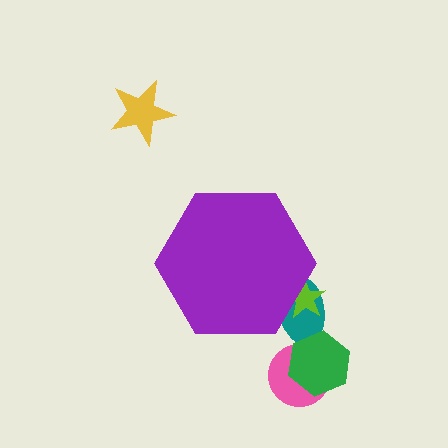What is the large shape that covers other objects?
A purple hexagon.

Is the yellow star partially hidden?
No, the yellow star is fully visible.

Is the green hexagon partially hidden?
No, the green hexagon is fully visible.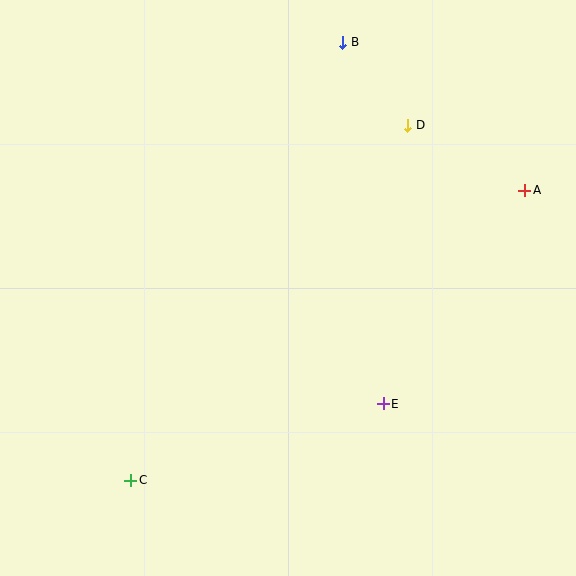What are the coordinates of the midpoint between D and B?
The midpoint between D and B is at (375, 84).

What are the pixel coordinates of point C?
Point C is at (131, 480).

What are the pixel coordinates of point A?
Point A is at (525, 190).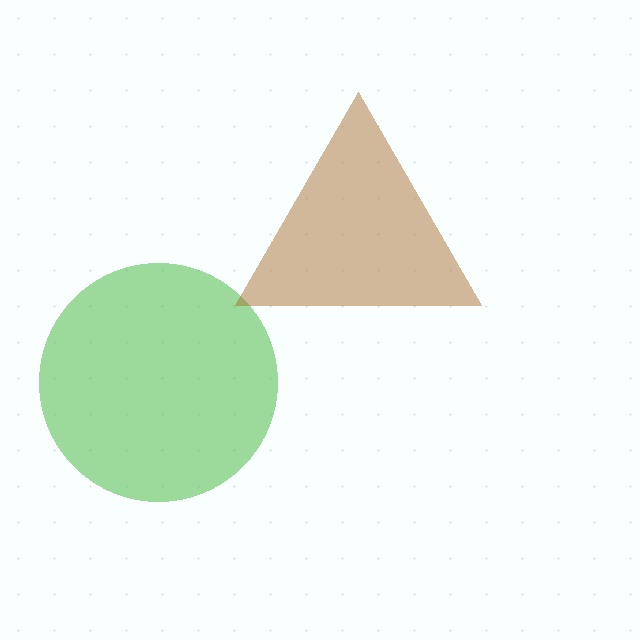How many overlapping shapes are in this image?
There are 2 overlapping shapes in the image.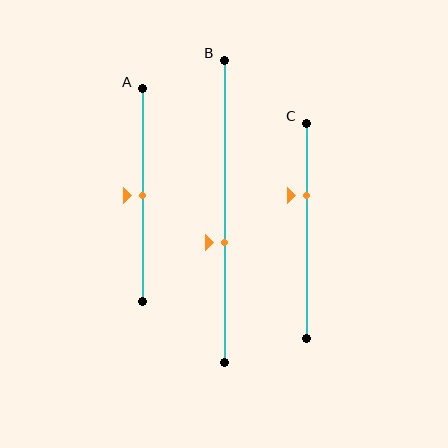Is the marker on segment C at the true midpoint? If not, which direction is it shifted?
No, the marker on segment C is shifted upward by about 16% of the segment length.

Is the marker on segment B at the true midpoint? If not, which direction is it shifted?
No, the marker on segment B is shifted downward by about 10% of the segment length.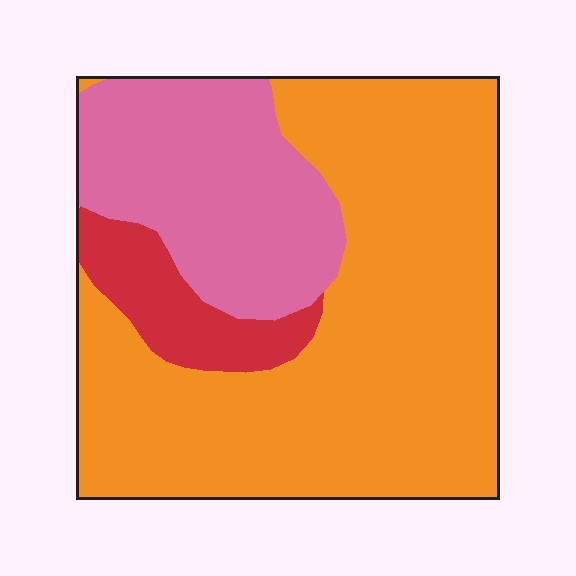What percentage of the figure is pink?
Pink takes up about one quarter (1/4) of the figure.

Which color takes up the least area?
Red, at roughly 10%.